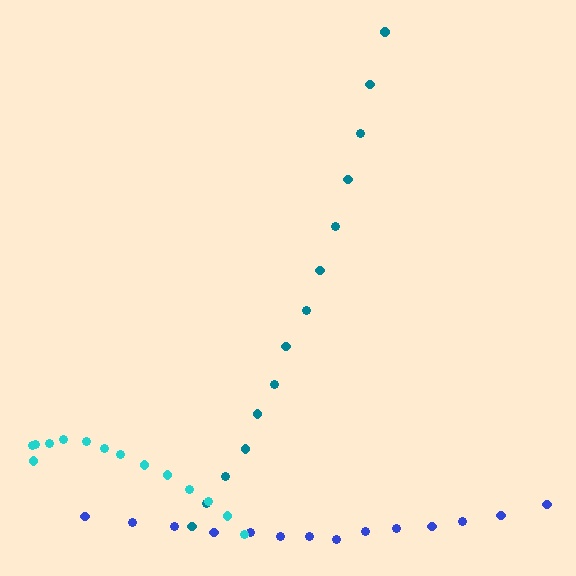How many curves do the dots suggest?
There are 3 distinct paths.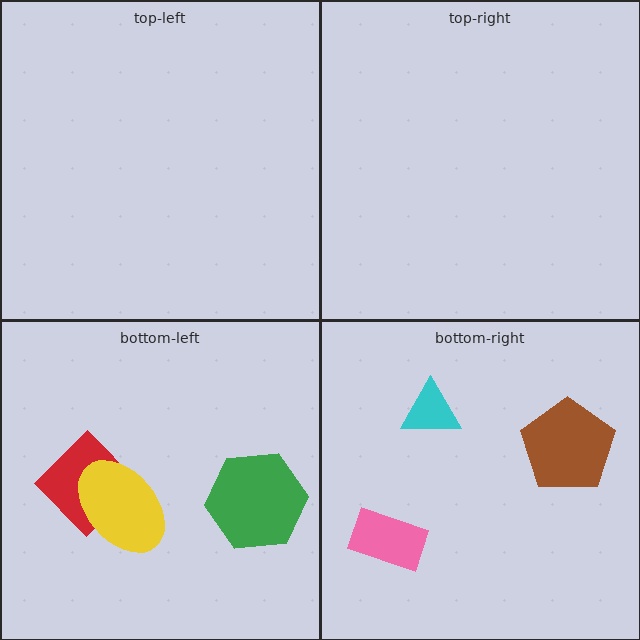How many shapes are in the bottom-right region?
3.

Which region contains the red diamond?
The bottom-left region.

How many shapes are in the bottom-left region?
3.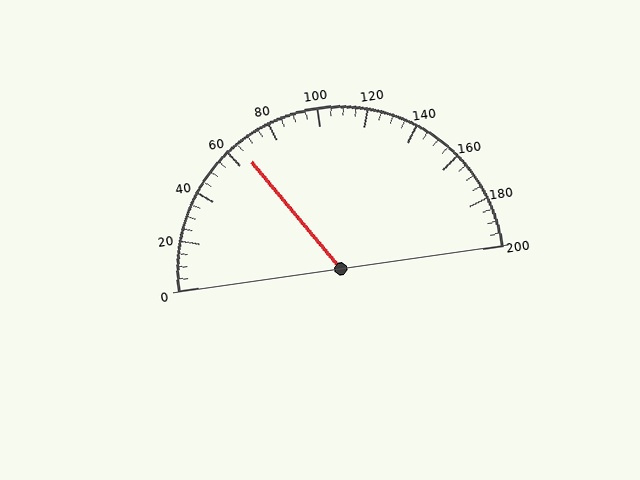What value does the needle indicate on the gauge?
The needle indicates approximately 65.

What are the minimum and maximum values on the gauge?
The gauge ranges from 0 to 200.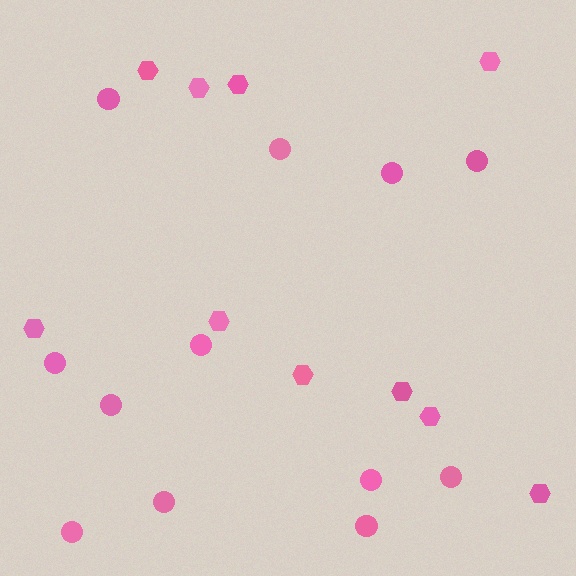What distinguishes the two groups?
There are 2 groups: one group of circles (12) and one group of hexagons (10).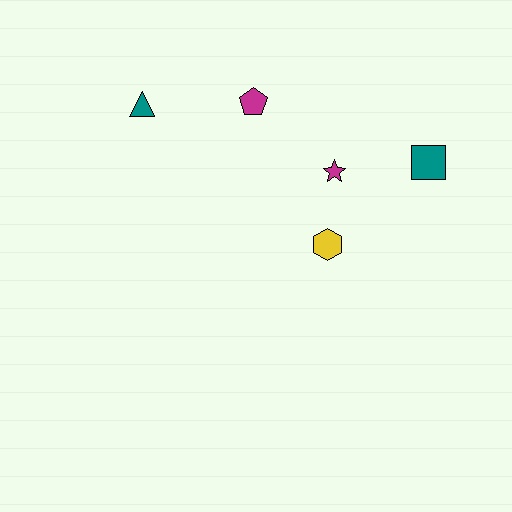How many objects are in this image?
There are 5 objects.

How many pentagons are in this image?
There is 1 pentagon.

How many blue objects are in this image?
There are no blue objects.